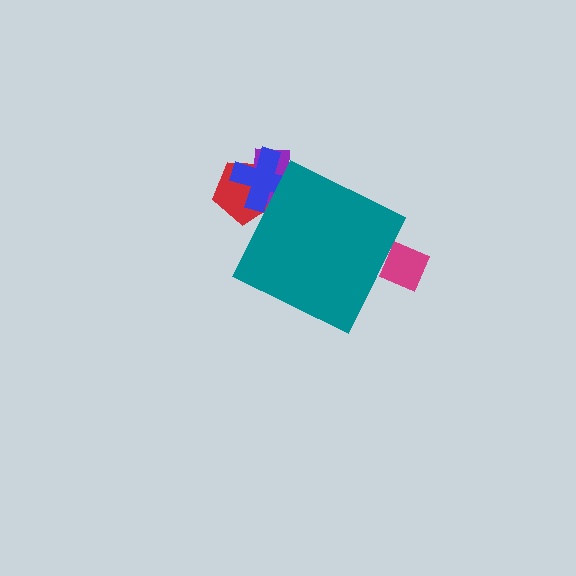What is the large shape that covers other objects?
A teal diamond.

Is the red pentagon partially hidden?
Yes, the red pentagon is partially hidden behind the teal diamond.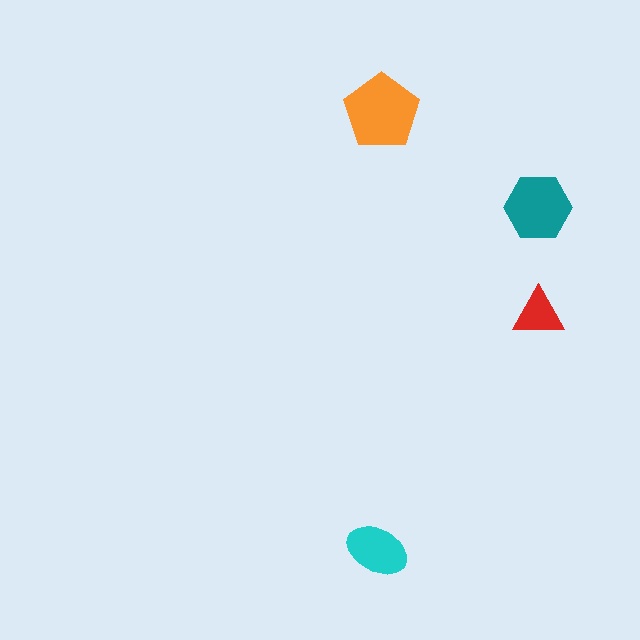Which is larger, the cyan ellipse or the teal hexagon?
The teal hexagon.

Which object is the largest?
The orange pentagon.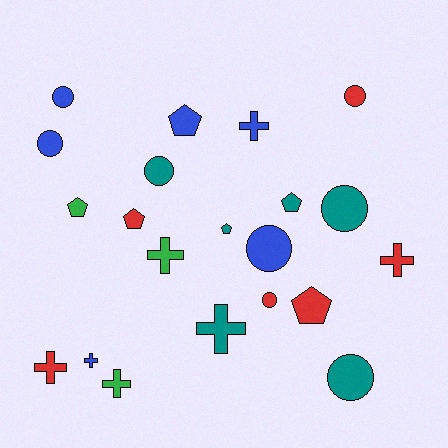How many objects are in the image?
There are 21 objects.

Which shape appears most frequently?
Circle, with 8 objects.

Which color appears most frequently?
Blue, with 6 objects.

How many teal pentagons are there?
There are 2 teal pentagons.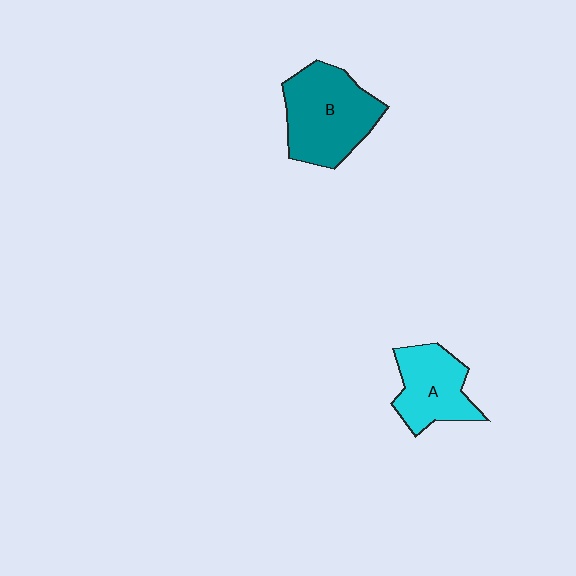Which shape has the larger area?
Shape B (teal).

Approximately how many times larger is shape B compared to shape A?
Approximately 1.4 times.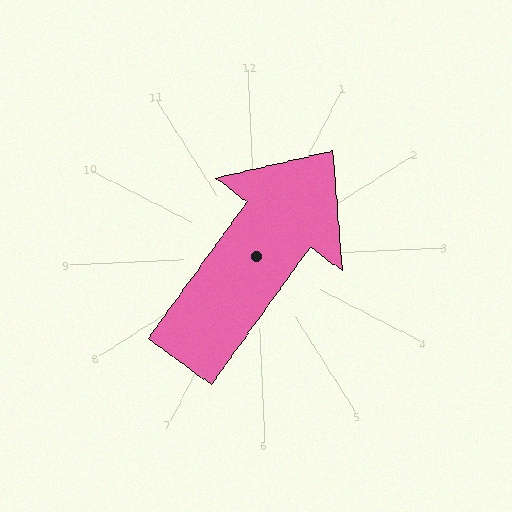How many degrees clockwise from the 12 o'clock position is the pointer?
Approximately 39 degrees.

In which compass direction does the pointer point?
Northeast.